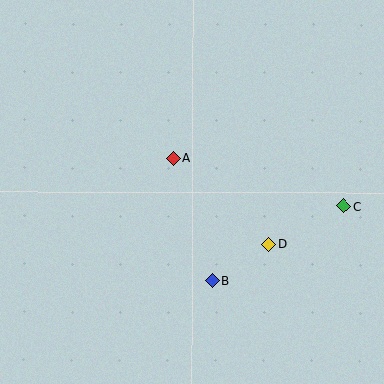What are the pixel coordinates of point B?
Point B is at (212, 281).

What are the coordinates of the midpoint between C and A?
The midpoint between C and A is at (259, 182).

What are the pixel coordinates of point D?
Point D is at (268, 244).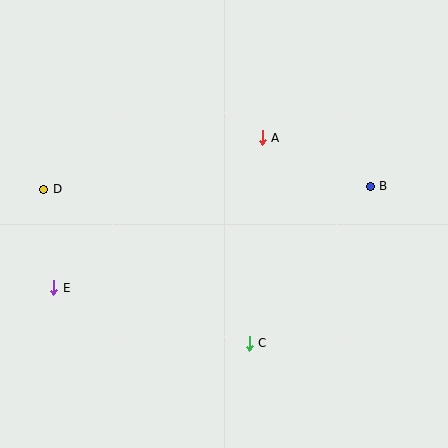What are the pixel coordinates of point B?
Point B is at (370, 186).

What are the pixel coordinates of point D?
Point D is at (44, 189).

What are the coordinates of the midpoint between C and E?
The midpoint between C and E is at (151, 315).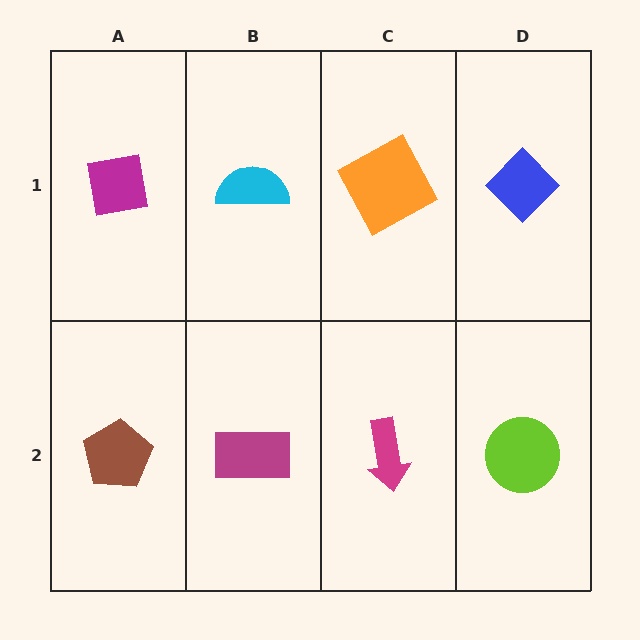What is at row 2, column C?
A magenta arrow.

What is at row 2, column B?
A magenta rectangle.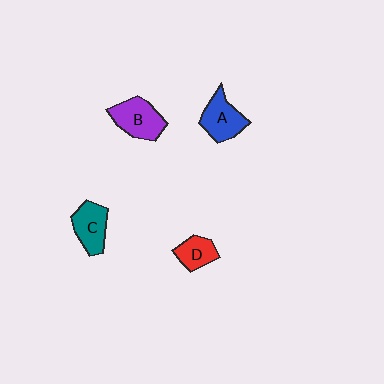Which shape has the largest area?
Shape B (purple).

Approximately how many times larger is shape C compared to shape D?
Approximately 1.4 times.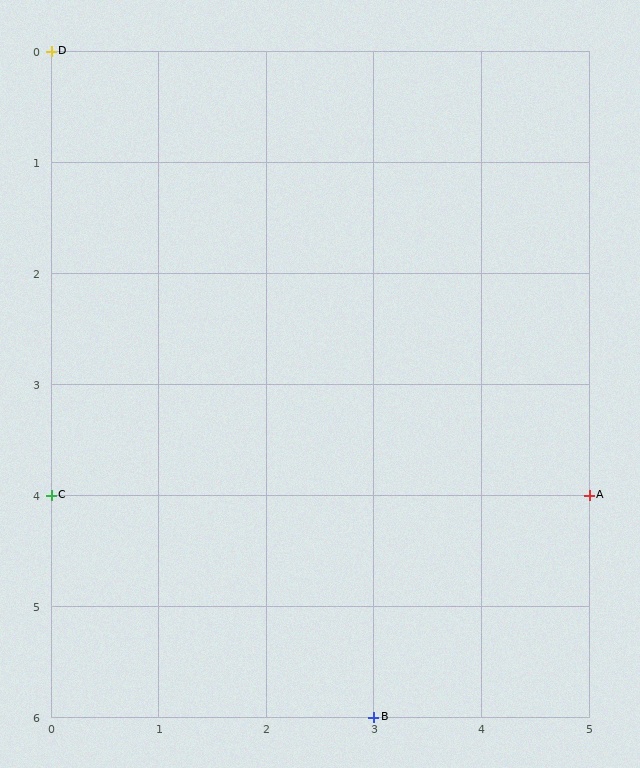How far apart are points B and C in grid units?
Points B and C are 3 columns and 2 rows apart (about 3.6 grid units diagonally).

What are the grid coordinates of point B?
Point B is at grid coordinates (3, 6).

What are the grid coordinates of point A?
Point A is at grid coordinates (5, 4).